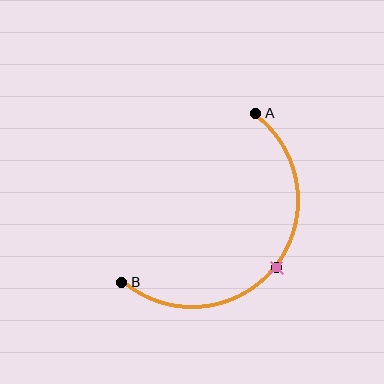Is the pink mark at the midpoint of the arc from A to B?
Yes. The pink mark lies on the arc at equal arc-length from both A and B — it is the arc midpoint.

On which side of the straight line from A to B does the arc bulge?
The arc bulges below and to the right of the straight line connecting A and B.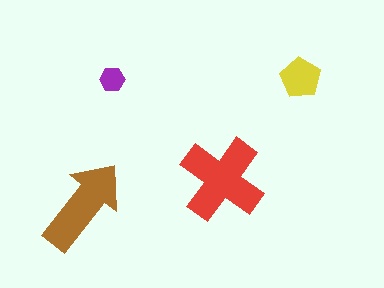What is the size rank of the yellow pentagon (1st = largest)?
3rd.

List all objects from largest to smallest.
The red cross, the brown arrow, the yellow pentagon, the purple hexagon.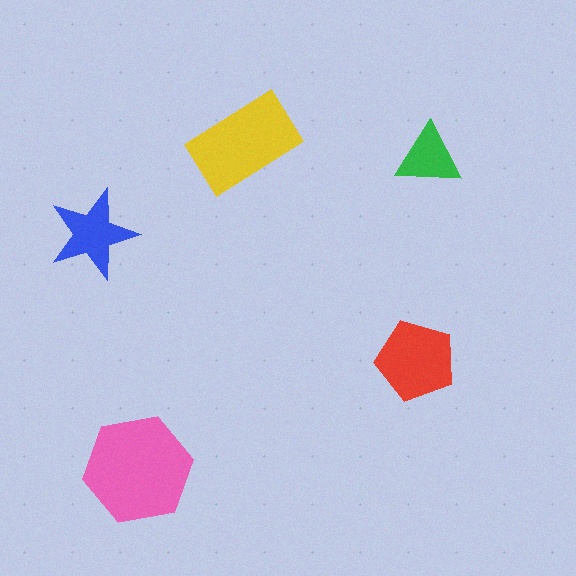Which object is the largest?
The pink hexagon.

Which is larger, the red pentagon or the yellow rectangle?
The yellow rectangle.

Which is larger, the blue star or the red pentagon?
The red pentagon.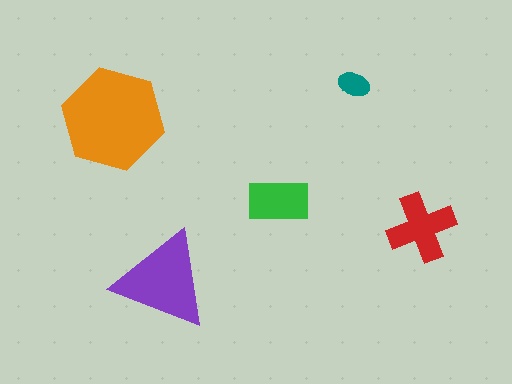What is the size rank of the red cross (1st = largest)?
3rd.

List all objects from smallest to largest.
The teal ellipse, the green rectangle, the red cross, the purple triangle, the orange hexagon.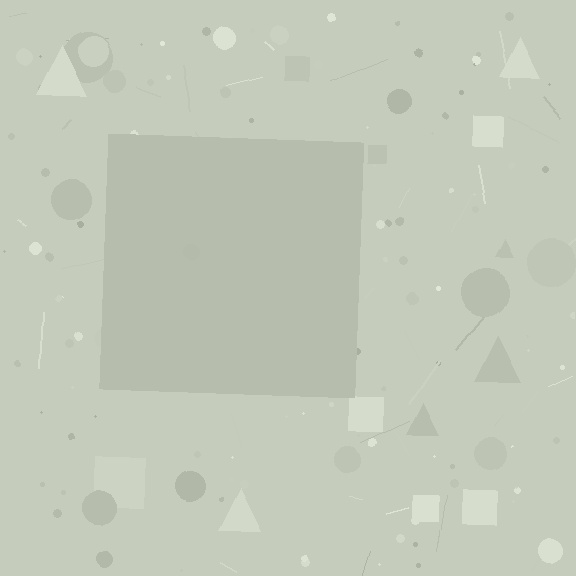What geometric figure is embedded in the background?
A square is embedded in the background.